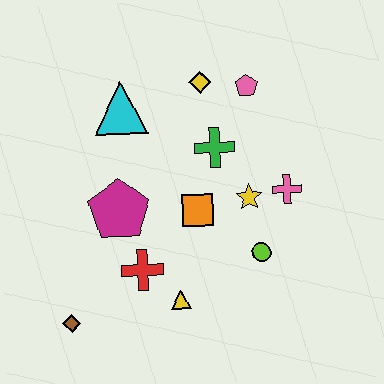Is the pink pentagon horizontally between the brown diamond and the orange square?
No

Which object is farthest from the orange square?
The brown diamond is farthest from the orange square.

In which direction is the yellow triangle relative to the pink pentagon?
The yellow triangle is below the pink pentagon.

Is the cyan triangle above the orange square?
Yes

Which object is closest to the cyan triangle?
The yellow diamond is closest to the cyan triangle.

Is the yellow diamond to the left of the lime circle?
Yes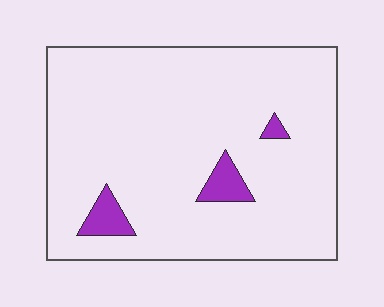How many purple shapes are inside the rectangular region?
3.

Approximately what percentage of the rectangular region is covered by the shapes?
Approximately 5%.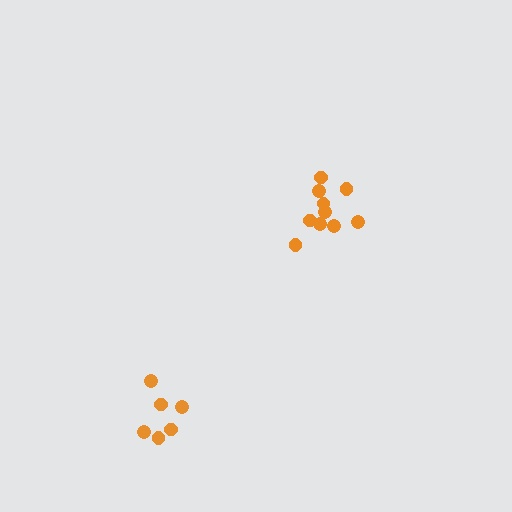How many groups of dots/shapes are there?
There are 2 groups.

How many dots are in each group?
Group 1: 10 dots, Group 2: 6 dots (16 total).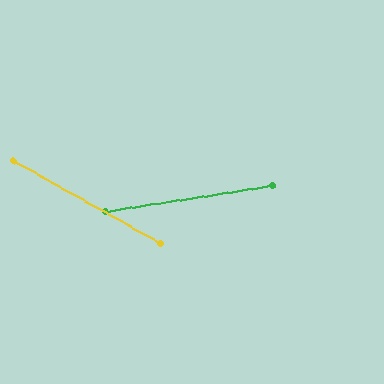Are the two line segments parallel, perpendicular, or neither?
Neither parallel nor perpendicular — they differ by about 38°.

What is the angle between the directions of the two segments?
Approximately 38 degrees.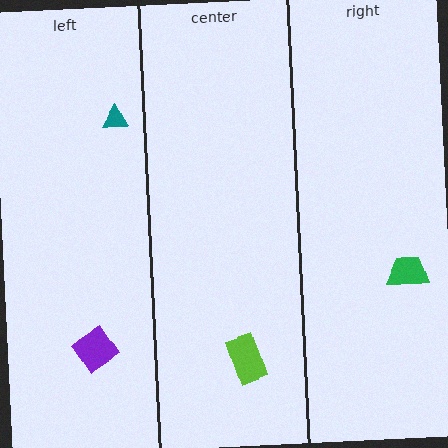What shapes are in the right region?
The green trapezoid.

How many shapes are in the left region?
2.